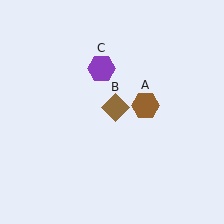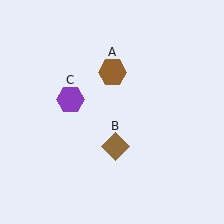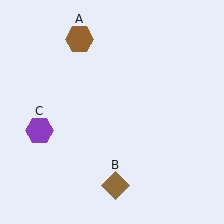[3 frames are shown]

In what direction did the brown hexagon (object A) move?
The brown hexagon (object A) moved up and to the left.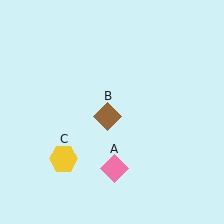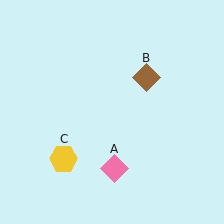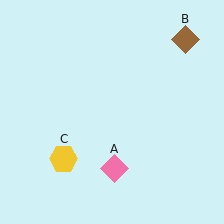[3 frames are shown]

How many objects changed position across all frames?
1 object changed position: brown diamond (object B).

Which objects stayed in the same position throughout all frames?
Pink diamond (object A) and yellow hexagon (object C) remained stationary.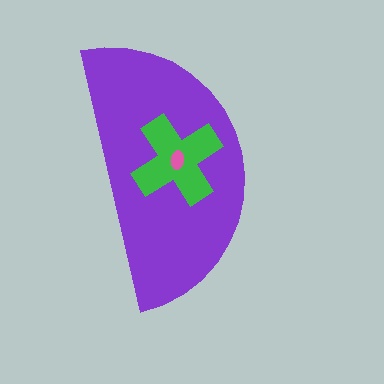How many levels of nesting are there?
3.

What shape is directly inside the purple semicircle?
The green cross.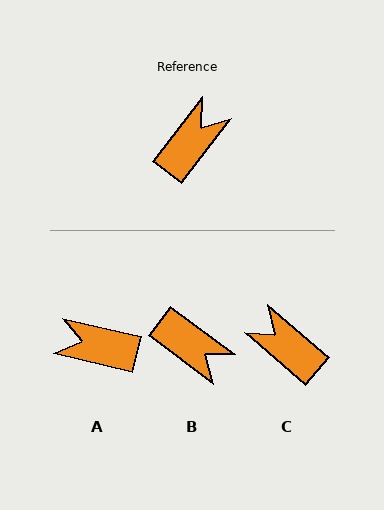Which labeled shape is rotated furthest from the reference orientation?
A, about 114 degrees away.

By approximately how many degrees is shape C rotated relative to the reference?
Approximately 86 degrees counter-clockwise.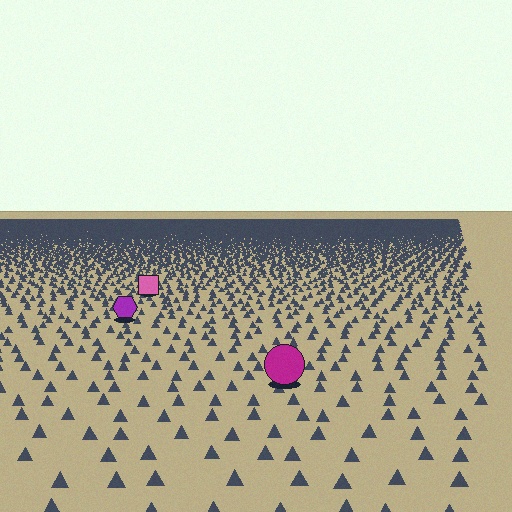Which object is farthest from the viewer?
The pink square is farthest from the viewer. It appears smaller and the ground texture around it is denser.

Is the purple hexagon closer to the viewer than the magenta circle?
No. The magenta circle is closer — you can tell from the texture gradient: the ground texture is coarser near it.